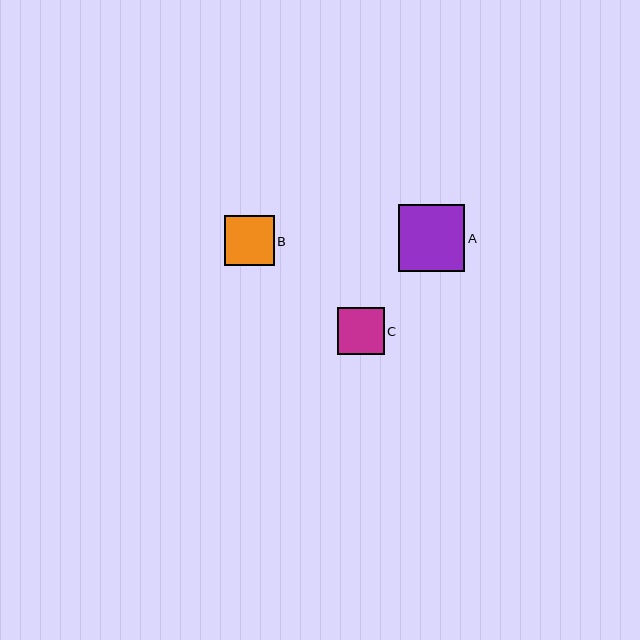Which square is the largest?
Square A is the largest with a size of approximately 67 pixels.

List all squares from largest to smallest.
From largest to smallest: A, B, C.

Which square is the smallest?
Square C is the smallest with a size of approximately 47 pixels.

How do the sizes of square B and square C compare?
Square B and square C are approximately the same size.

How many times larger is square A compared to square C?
Square A is approximately 1.4 times the size of square C.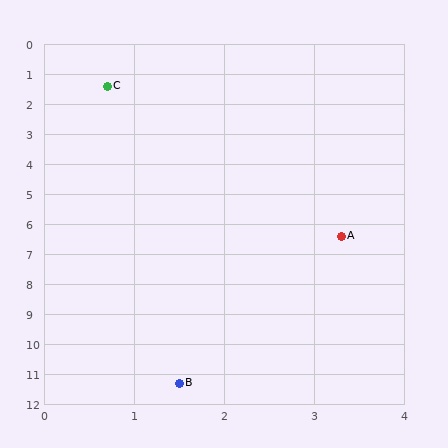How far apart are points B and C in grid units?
Points B and C are about 9.9 grid units apart.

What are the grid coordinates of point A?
Point A is at approximately (3.3, 6.4).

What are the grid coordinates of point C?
Point C is at approximately (0.7, 1.4).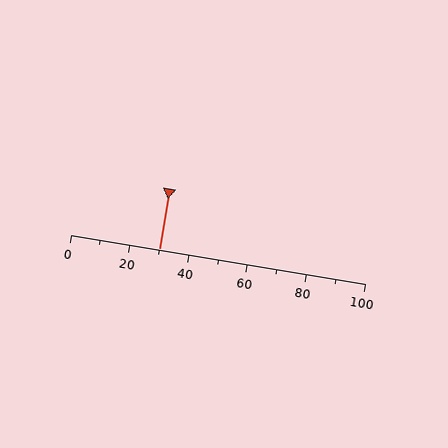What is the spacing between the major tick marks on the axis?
The major ticks are spaced 20 apart.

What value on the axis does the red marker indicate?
The marker indicates approximately 30.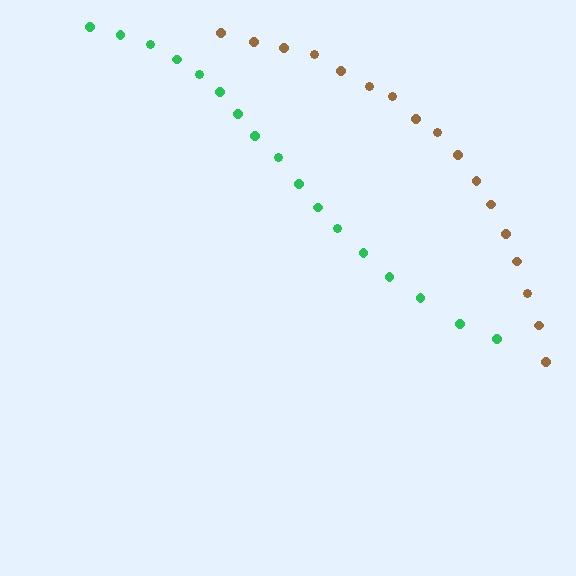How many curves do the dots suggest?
There are 2 distinct paths.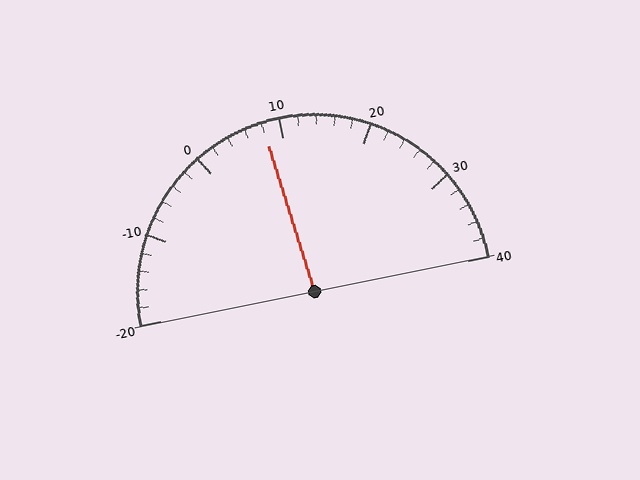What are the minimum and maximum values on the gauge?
The gauge ranges from -20 to 40.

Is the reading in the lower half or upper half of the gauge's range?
The reading is in the lower half of the range (-20 to 40).